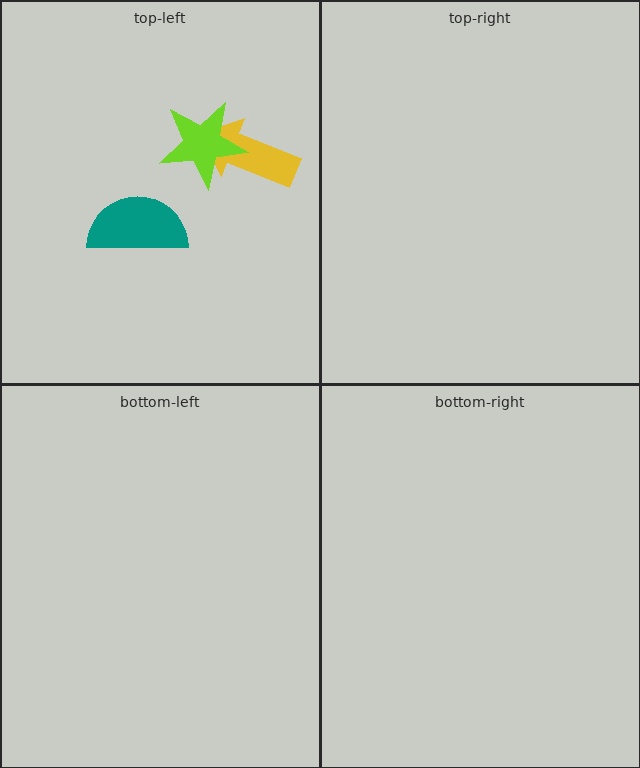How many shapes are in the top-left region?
3.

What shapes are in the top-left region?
The teal semicircle, the yellow arrow, the lime star.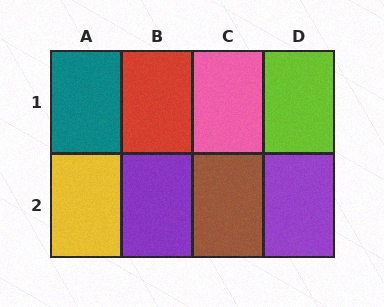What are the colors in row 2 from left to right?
Yellow, purple, brown, purple.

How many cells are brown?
1 cell is brown.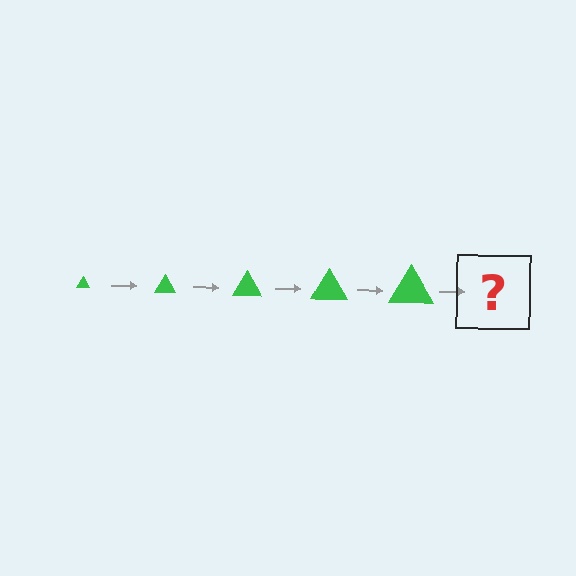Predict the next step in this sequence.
The next step is a green triangle, larger than the previous one.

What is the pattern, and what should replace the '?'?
The pattern is that the triangle gets progressively larger each step. The '?' should be a green triangle, larger than the previous one.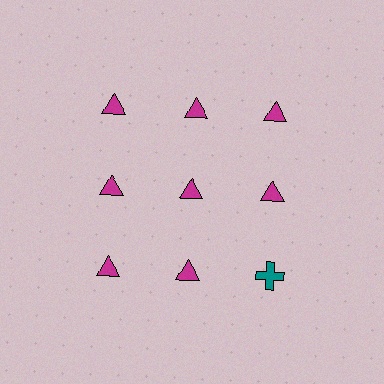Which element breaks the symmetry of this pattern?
The teal cross in the third row, center column breaks the symmetry. All other shapes are magenta triangles.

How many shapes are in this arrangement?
There are 9 shapes arranged in a grid pattern.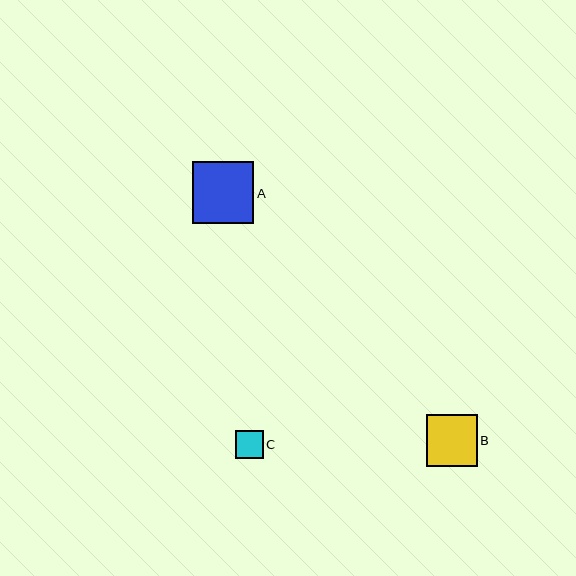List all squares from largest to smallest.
From largest to smallest: A, B, C.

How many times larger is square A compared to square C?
Square A is approximately 2.2 times the size of square C.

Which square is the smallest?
Square C is the smallest with a size of approximately 28 pixels.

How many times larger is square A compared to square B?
Square A is approximately 1.2 times the size of square B.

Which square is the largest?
Square A is the largest with a size of approximately 61 pixels.